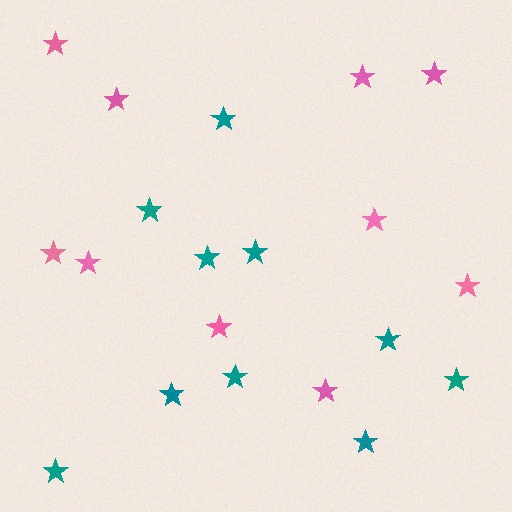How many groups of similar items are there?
There are 2 groups: one group of pink stars (10) and one group of teal stars (10).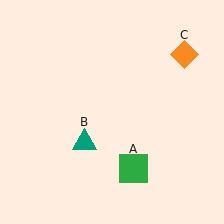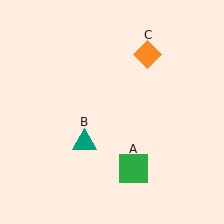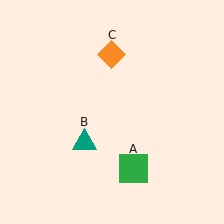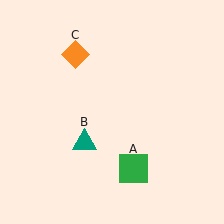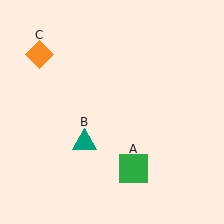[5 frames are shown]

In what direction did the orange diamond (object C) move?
The orange diamond (object C) moved left.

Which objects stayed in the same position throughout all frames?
Green square (object A) and teal triangle (object B) remained stationary.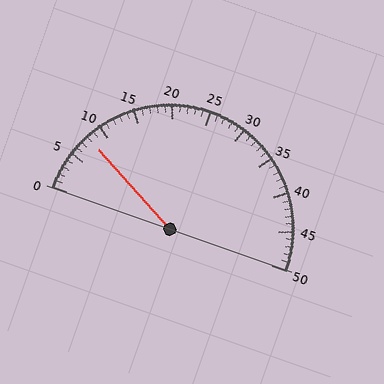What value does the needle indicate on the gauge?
The needle indicates approximately 8.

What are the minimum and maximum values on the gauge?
The gauge ranges from 0 to 50.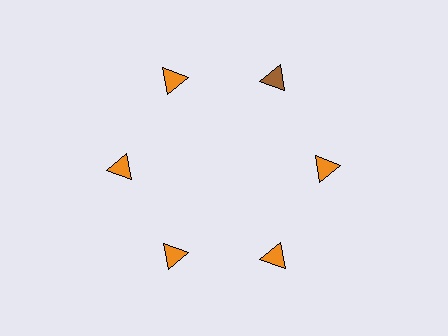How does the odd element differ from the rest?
It has a different color: brown instead of orange.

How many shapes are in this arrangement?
There are 6 shapes arranged in a ring pattern.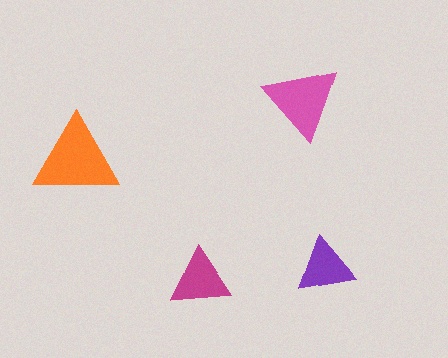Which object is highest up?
The pink triangle is topmost.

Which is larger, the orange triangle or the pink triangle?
The orange one.